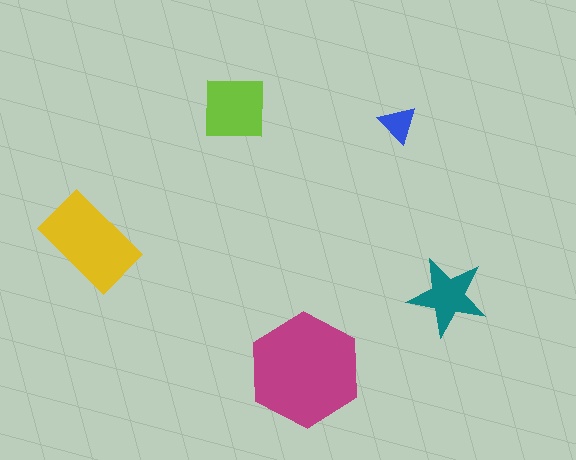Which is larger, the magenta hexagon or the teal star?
The magenta hexagon.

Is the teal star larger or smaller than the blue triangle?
Larger.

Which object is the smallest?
The blue triangle.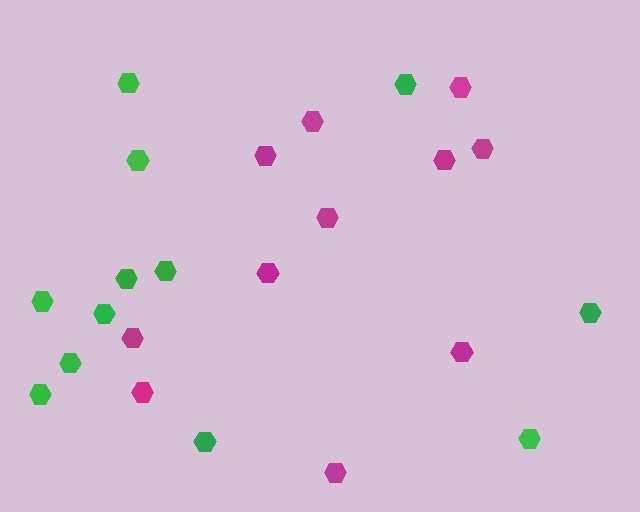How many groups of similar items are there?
There are 2 groups: one group of magenta hexagons (11) and one group of green hexagons (12).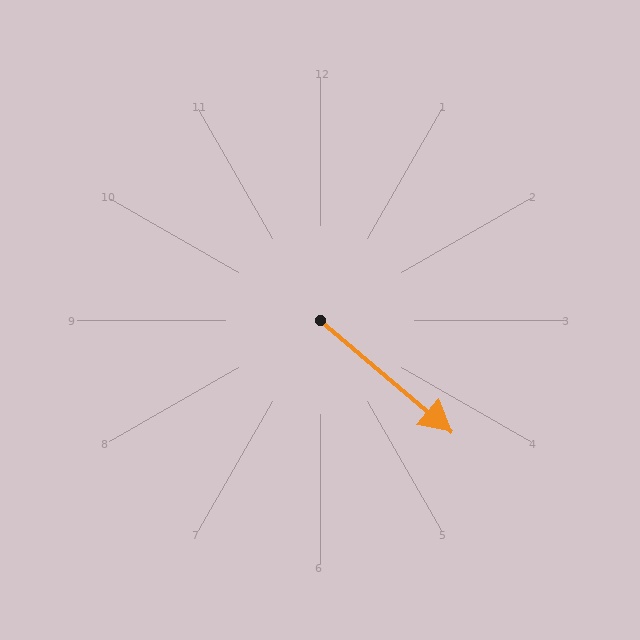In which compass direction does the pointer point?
Southeast.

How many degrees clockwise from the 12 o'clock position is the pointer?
Approximately 130 degrees.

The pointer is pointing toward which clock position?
Roughly 4 o'clock.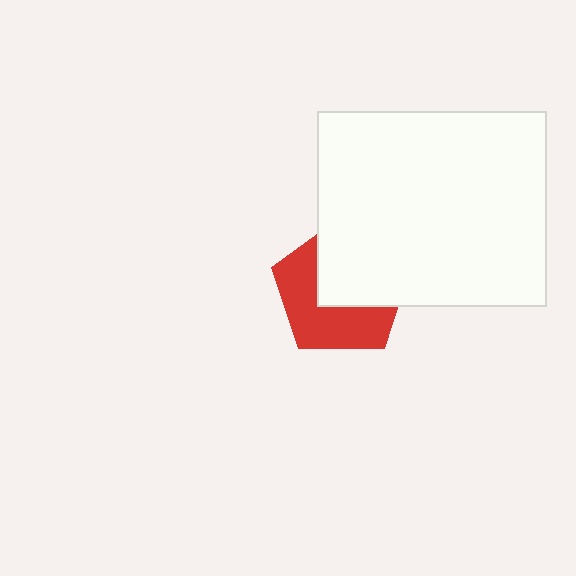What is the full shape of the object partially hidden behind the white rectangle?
The partially hidden object is a red pentagon.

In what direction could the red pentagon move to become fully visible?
The red pentagon could move toward the lower-left. That would shift it out from behind the white rectangle entirely.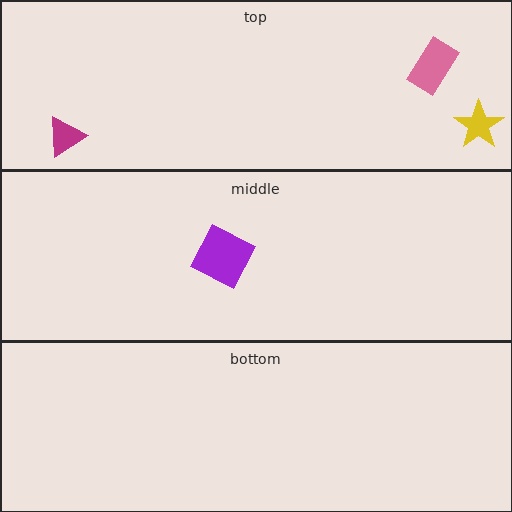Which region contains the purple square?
The middle region.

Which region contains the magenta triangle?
The top region.